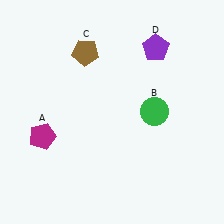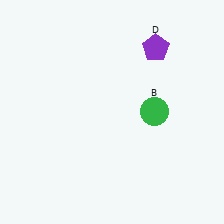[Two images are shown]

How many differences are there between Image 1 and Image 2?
There are 2 differences between the two images.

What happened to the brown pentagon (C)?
The brown pentagon (C) was removed in Image 2. It was in the top-left area of Image 1.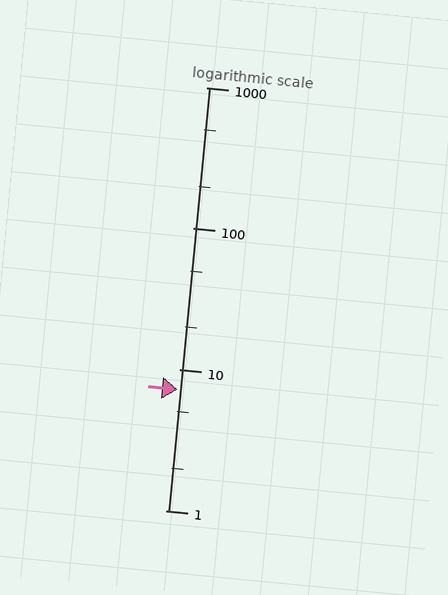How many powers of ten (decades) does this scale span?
The scale spans 3 decades, from 1 to 1000.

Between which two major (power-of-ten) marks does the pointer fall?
The pointer is between 1 and 10.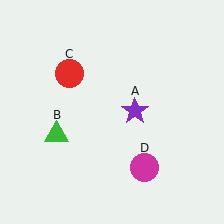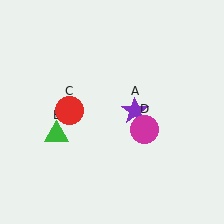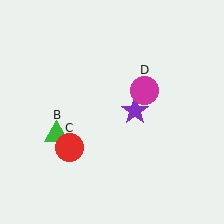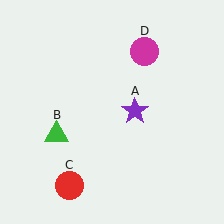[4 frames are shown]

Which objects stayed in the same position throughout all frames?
Purple star (object A) and green triangle (object B) remained stationary.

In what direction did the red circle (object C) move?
The red circle (object C) moved down.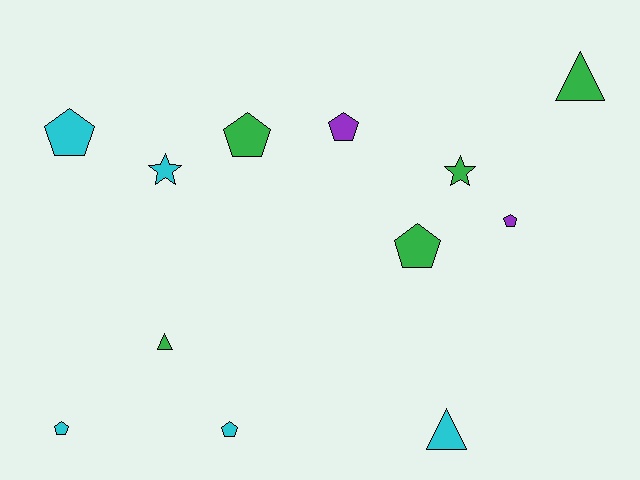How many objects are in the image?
There are 12 objects.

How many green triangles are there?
There are 2 green triangles.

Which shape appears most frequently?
Pentagon, with 7 objects.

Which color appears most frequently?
Green, with 5 objects.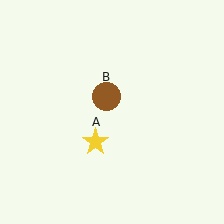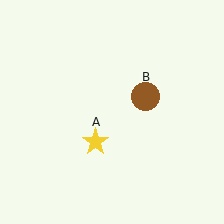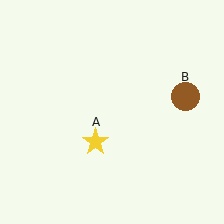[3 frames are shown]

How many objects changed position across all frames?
1 object changed position: brown circle (object B).